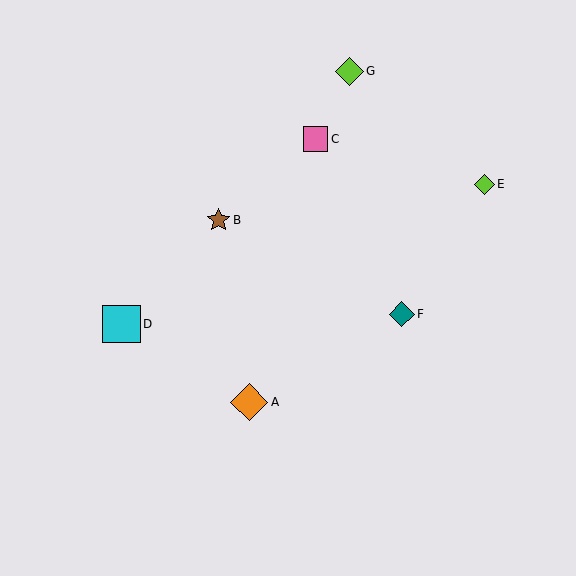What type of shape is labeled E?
Shape E is a lime diamond.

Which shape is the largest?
The cyan square (labeled D) is the largest.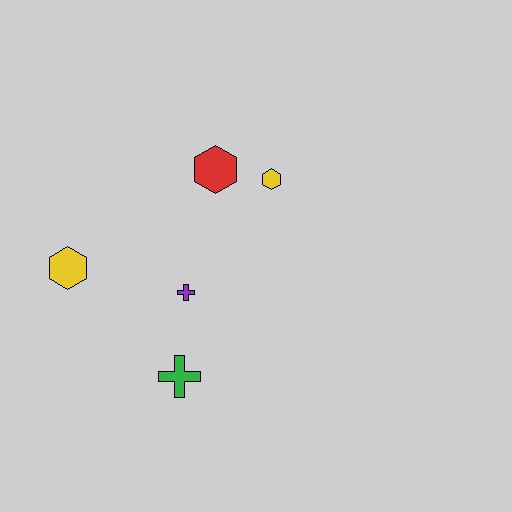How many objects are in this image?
There are 5 objects.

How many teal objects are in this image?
There are no teal objects.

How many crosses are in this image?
There are 2 crosses.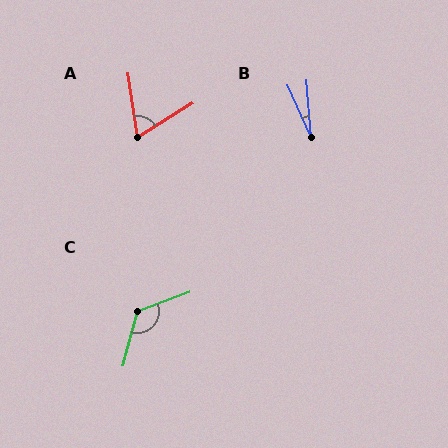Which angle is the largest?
C, at approximately 126 degrees.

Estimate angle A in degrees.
Approximately 66 degrees.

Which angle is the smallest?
B, at approximately 19 degrees.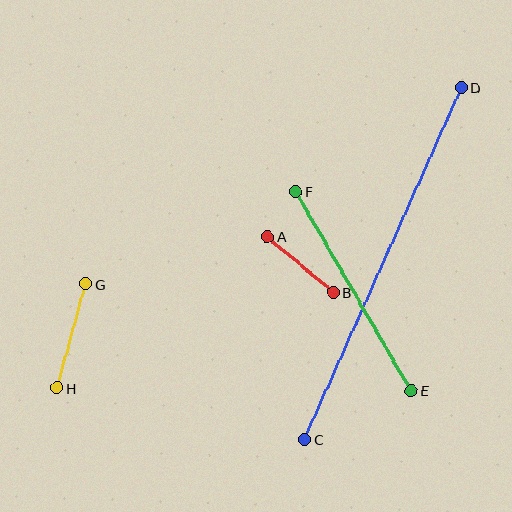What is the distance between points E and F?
The distance is approximately 230 pixels.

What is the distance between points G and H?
The distance is approximately 108 pixels.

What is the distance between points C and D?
The distance is approximately 385 pixels.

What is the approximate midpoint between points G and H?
The midpoint is at approximately (72, 336) pixels.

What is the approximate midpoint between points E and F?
The midpoint is at approximately (354, 291) pixels.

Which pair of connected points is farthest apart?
Points C and D are farthest apart.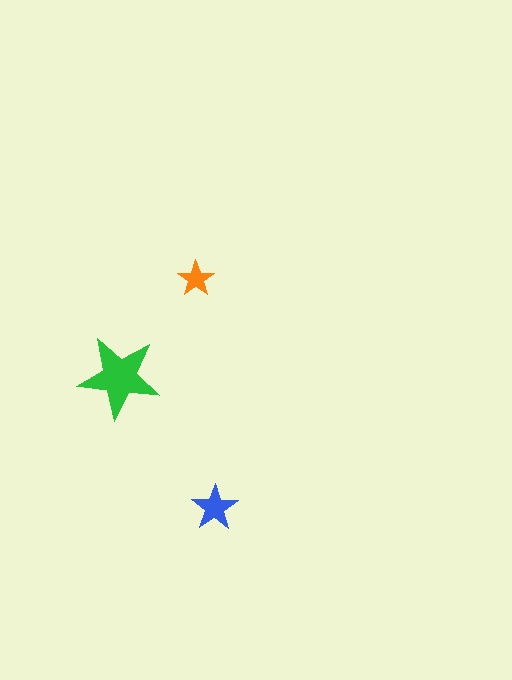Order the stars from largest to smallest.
the green one, the blue one, the orange one.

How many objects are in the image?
There are 3 objects in the image.